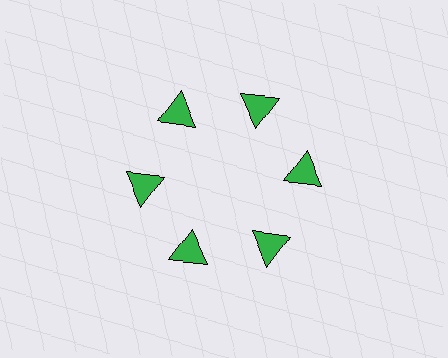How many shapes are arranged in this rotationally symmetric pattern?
There are 6 shapes, arranged in 6 groups of 1.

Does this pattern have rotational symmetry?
Yes, this pattern has 6-fold rotational symmetry. It looks the same after rotating 60 degrees around the center.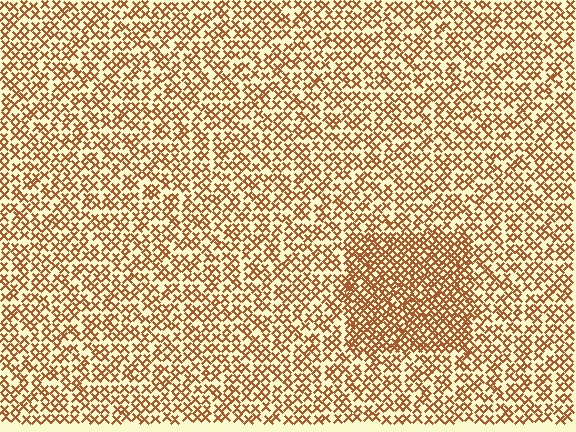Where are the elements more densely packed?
The elements are more densely packed inside the rectangle boundary.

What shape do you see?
I see a rectangle.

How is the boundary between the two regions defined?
The boundary is defined by a change in element density (approximately 1.8x ratio). All elements are the same color, size, and shape.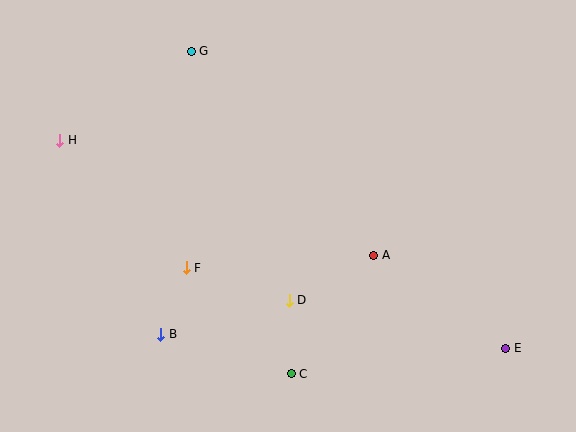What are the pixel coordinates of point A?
Point A is at (374, 256).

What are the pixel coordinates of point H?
Point H is at (60, 140).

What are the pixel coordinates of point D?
Point D is at (289, 300).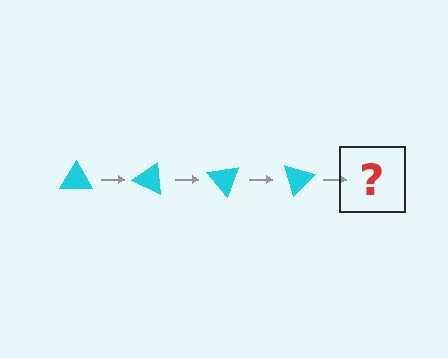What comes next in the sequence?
The next element should be a cyan triangle rotated 100 degrees.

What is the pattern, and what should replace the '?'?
The pattern is that the triangle rotates 25 degrees each step. The '?' should be a cyan triangle rotated 100 degrees.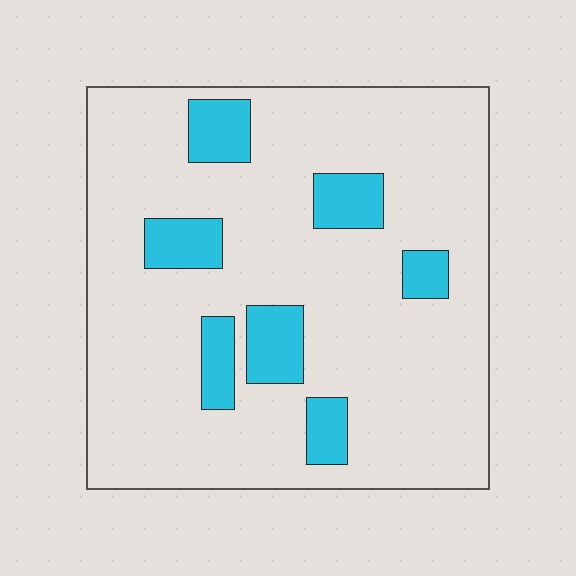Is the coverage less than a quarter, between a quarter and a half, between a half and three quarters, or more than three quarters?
Less than a quarter.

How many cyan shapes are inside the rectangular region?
7.